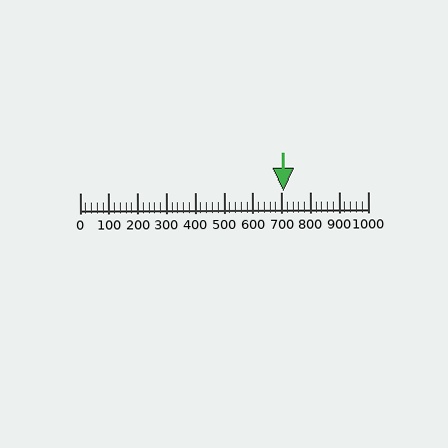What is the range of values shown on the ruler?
The ruler shows values from 0 to 1000.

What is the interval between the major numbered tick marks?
The major tick marks are spaced 100 units apart.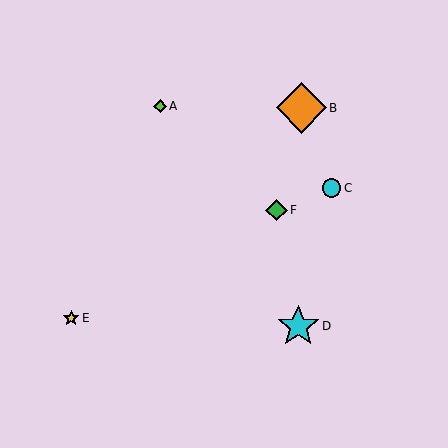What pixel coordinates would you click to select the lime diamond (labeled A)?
Click at (160, 106) to select the lime diamond A.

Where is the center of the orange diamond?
The center of the orange diamond is at (301, 108).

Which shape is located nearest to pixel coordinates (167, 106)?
The lime diamond (labeled A) at (160, 106) is nearest to that location.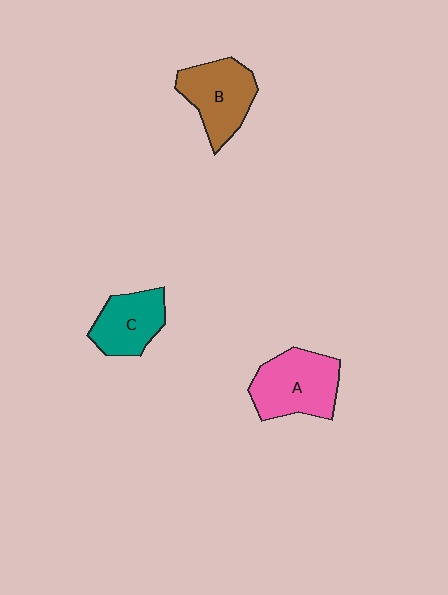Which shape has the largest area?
Shape A (pink).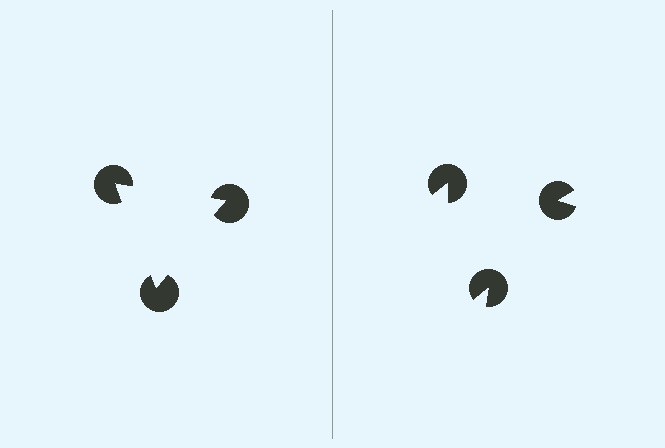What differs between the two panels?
The pac-man discs are positioned identically on both sides; only the wedge orientations differ. On the left they align to a triangle; on the right they are misaligned.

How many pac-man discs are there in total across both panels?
6 — 3 on each side.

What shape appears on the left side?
An illusory triangle.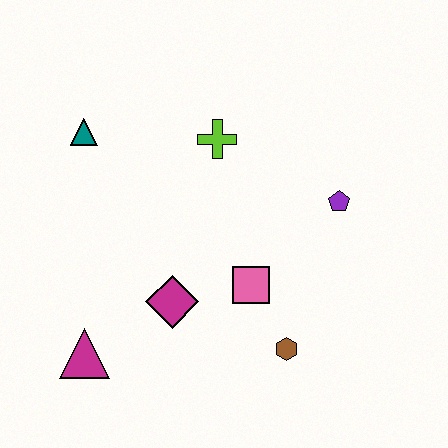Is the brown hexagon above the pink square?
No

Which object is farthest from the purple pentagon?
The magenta triangle is farthest from the purple pentagon.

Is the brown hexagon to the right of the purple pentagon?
No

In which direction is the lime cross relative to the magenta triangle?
The lime cross is above the magenta triangle.